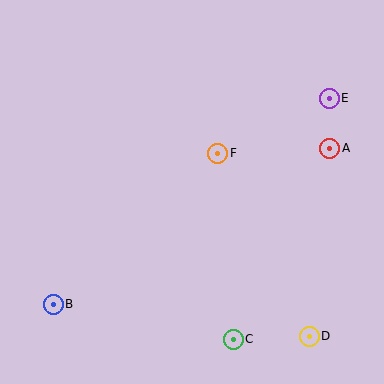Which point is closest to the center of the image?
Point F at (218, 153) is closest to the center.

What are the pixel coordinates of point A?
Point A is at (330, 148).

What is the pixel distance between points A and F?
The distance between A and F is 112 pixels.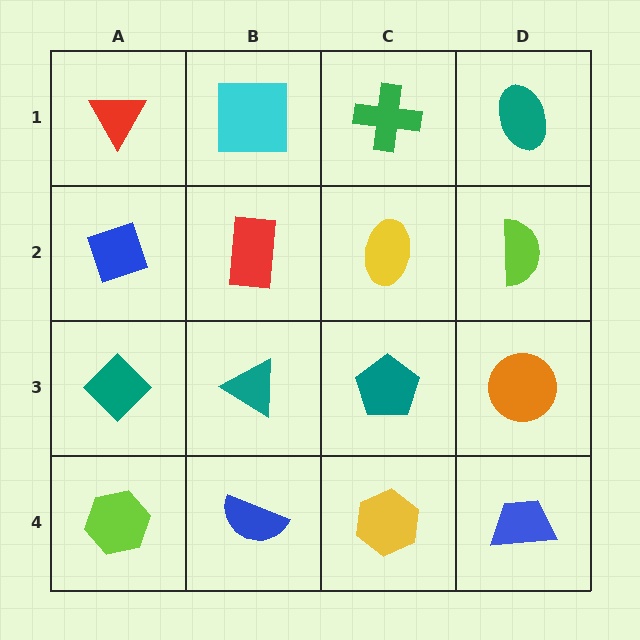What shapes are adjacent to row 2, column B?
A cyan square (row 1, column B), a teal triangle (row 3, column B), a blue diamond (row 2, column A), a yellow ellipse (row 2, column C).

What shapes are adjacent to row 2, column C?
A green cross (row 1, column C), a teal pentagon (row 3, column C), a red rectangle (row 2, column B), a lime semicircle (row 2, column D).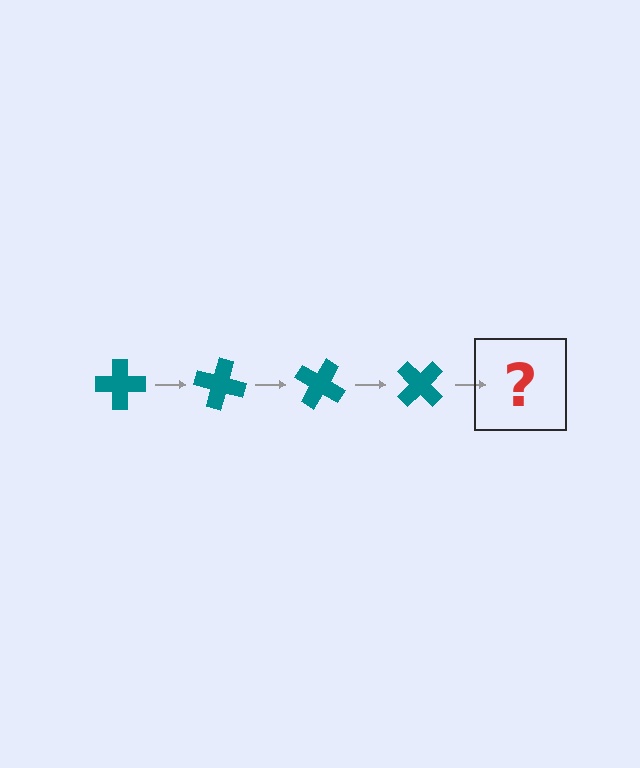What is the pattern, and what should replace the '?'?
The pattern is that the cross rotates 15 degrees each step. The '?' should be a teal cross rotated 60 degrees.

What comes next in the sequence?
The next element should be a teal cross rotated 60 degrees.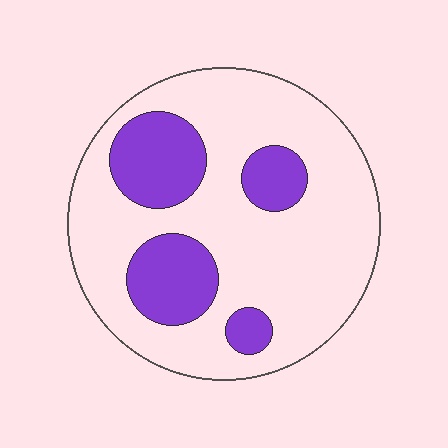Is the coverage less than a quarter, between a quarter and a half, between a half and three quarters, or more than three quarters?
Between a quarter and a half.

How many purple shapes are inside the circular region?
4.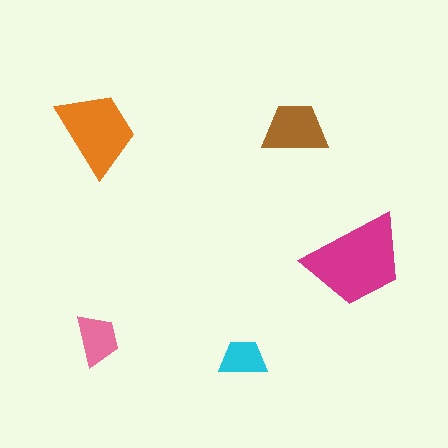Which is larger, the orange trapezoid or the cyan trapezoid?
The orange one.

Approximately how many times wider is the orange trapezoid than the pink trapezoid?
About 1.5 times wider.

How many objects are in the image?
There are 5 objects in the image.